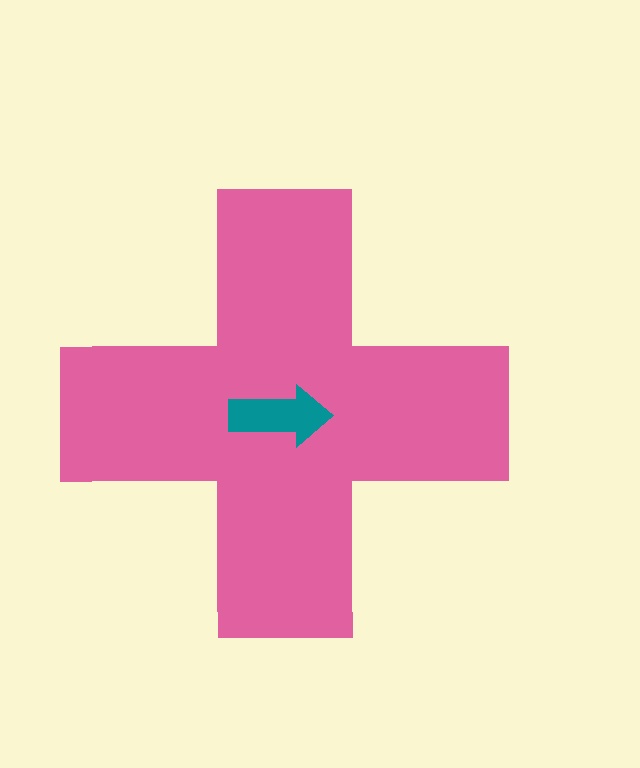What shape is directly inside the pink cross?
The teal arrow.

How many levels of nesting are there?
2.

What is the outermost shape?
The pink cross.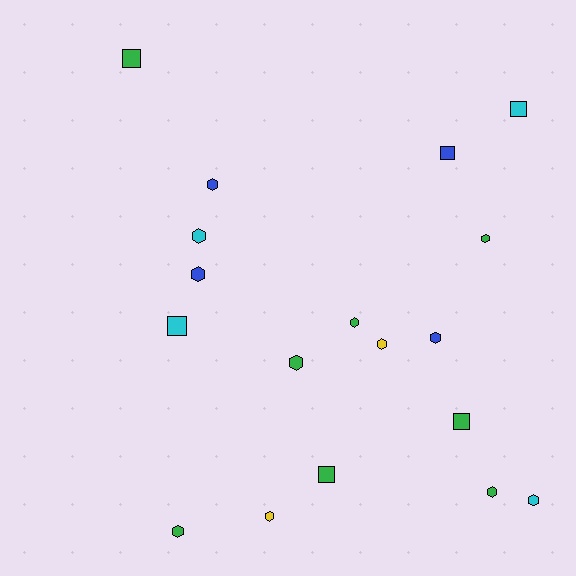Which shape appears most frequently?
Hexagon, with 12 objects.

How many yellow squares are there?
There are no yellow squares.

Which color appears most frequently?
Green, with 8 objects.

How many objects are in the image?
There are 18 objects.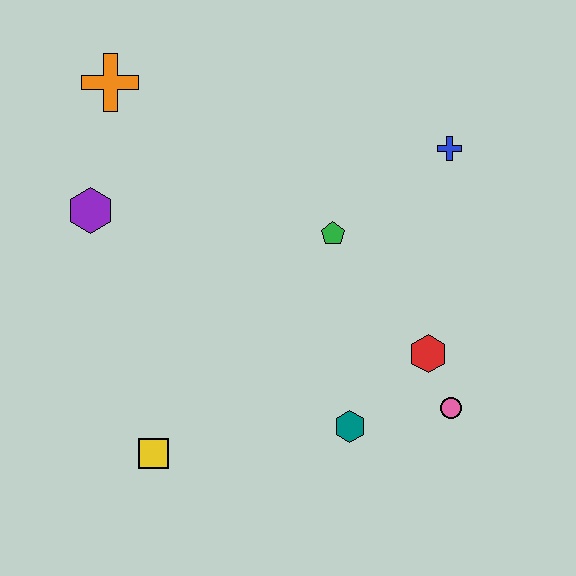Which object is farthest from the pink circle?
The orange cross is farthest from the pink circle.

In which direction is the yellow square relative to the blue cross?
The yellow square is below the blue cross.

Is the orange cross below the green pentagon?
No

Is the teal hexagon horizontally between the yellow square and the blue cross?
Yes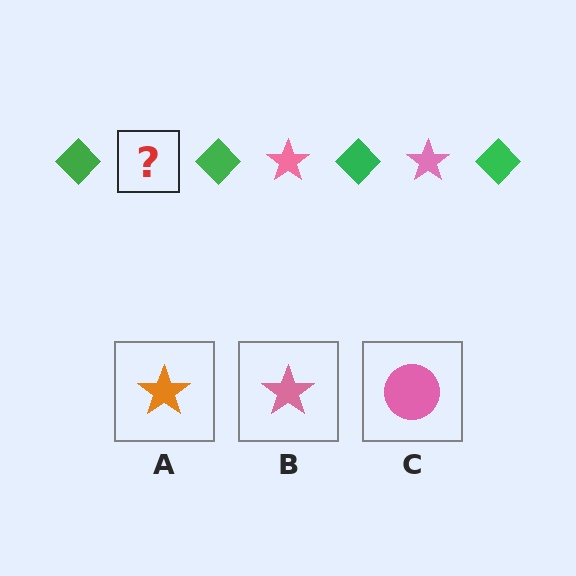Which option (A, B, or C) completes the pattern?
B.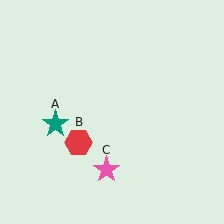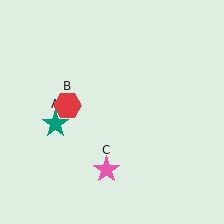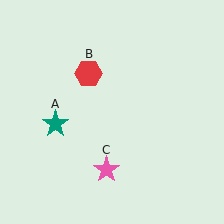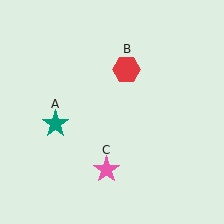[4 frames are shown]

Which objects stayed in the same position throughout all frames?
Teal star (object A) and pink star (object C) remained stationary.